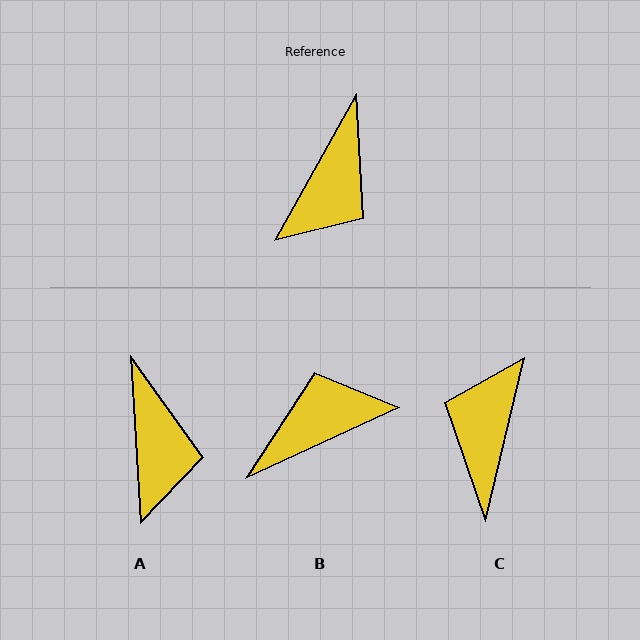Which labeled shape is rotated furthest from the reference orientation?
C, about 164 degrees away.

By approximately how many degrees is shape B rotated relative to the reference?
Approximately 144 degrees counter-clockwise.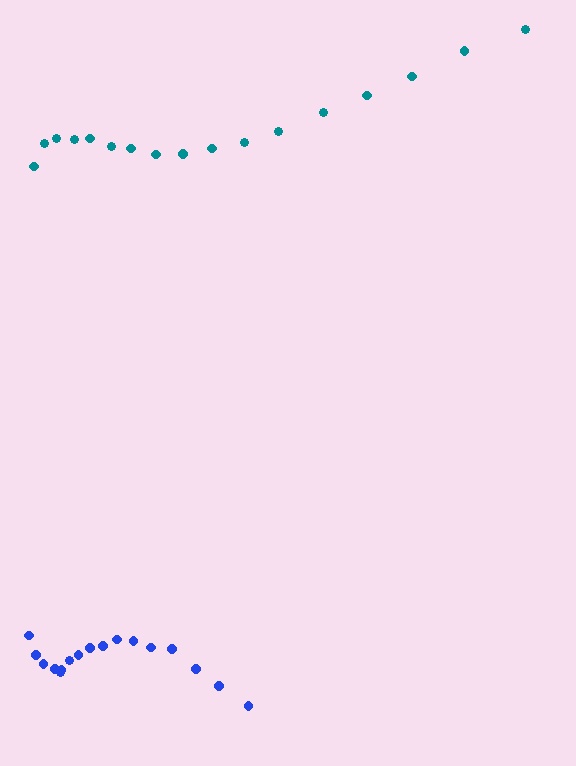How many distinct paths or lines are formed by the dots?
There are 2 distinct paths.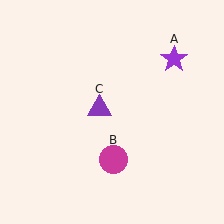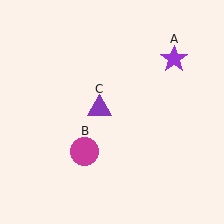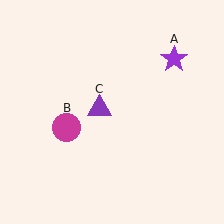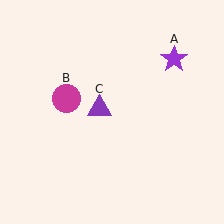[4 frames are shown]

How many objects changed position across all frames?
1 object changed position: magenta circle (object B).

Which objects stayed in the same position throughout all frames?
Purple star (object A) and purple triangle (object C) remained stationary.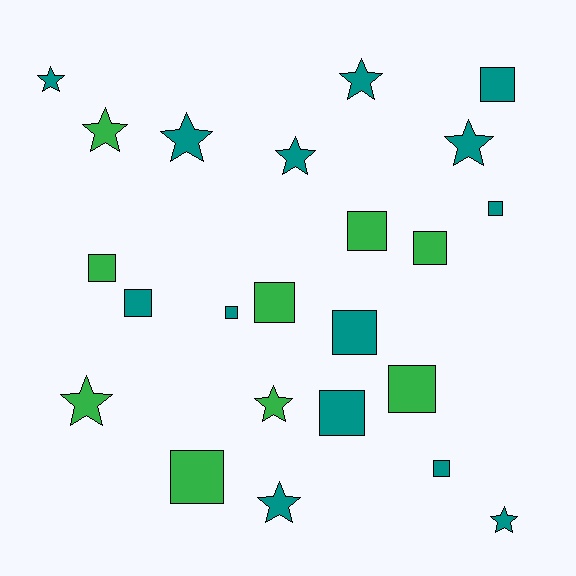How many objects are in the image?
There are 23 objects.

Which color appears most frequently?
Teal, with 14 objects.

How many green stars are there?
There are 3 green stars.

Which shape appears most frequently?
Square, with 13 objects.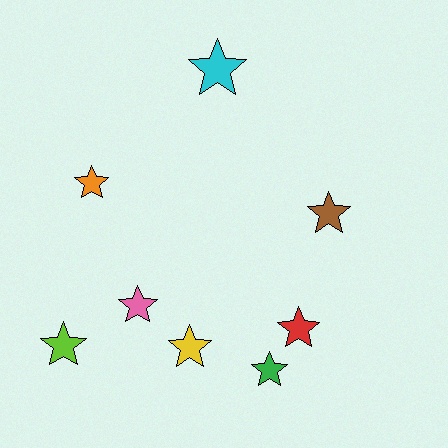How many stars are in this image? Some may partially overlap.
There are 8 stars.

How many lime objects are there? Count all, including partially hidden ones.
There is 1 lime object.